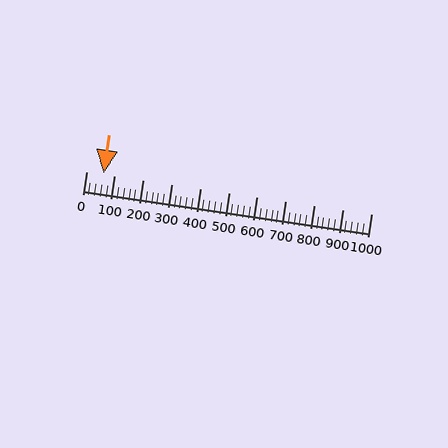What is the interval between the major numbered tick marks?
The major tick marks are spaced 100 units apart.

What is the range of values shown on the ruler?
The ruler shows values from 0 to 1000.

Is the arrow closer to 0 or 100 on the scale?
The arrow is closer to 100.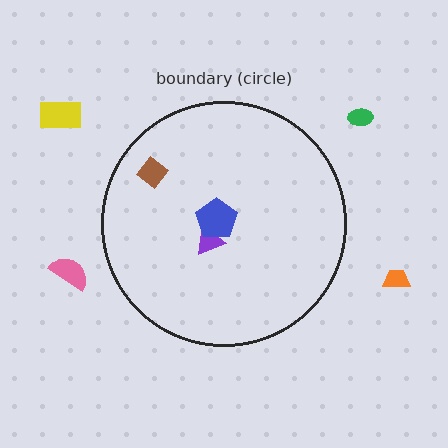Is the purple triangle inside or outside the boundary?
Inside.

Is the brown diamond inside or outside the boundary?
Inside.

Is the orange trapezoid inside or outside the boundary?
Outside.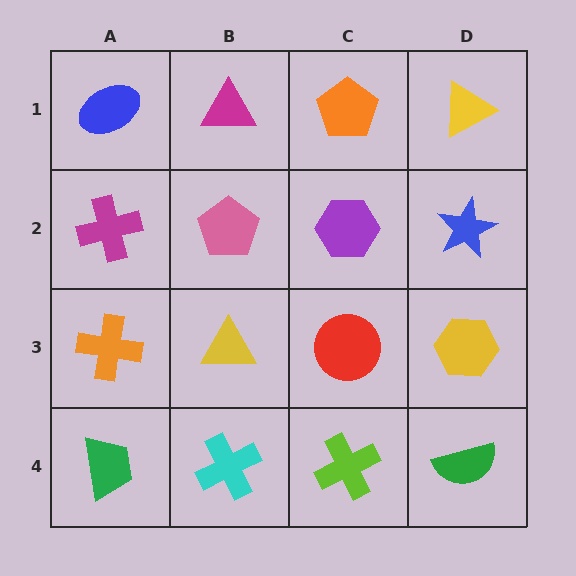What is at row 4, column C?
A lime cross.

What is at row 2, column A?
A magenta cross.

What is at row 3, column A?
An orange cross.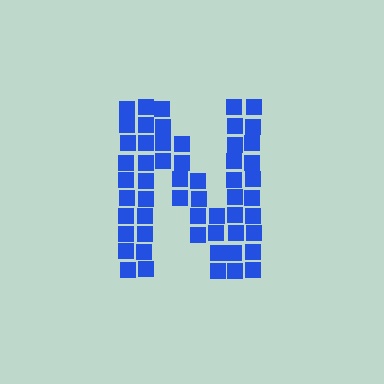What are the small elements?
The small elements are squares.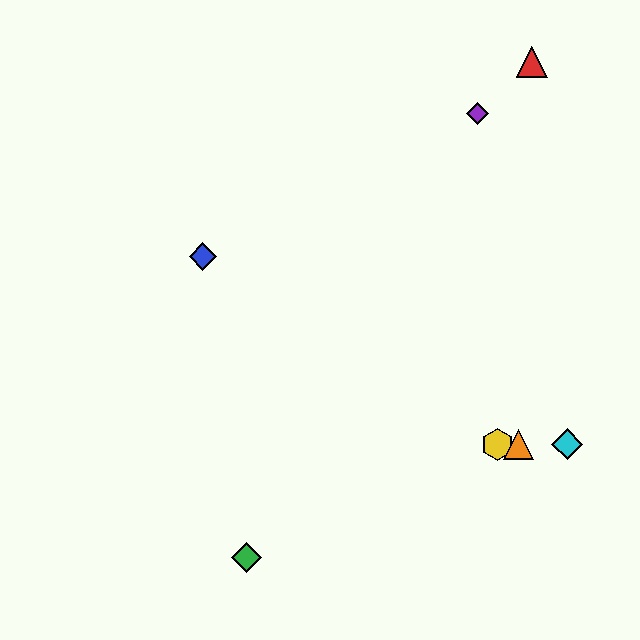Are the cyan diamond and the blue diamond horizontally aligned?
No, the cyan diamond is at y≈444 and the blue diamond is at y≈256.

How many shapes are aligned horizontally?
3 shapes (the yellow hexagon, the orange triangle, the cyan diamond) are aligned horizontally.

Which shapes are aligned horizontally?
The yellow hexagon, the orange triangle, the cyan diamond are aligned horizontally.